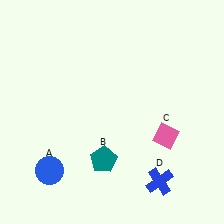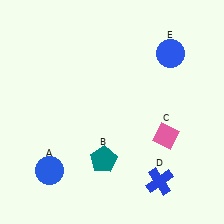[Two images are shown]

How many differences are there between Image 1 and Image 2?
There is 1 difference between the two images.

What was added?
A blue circle (E) was added in Image 2.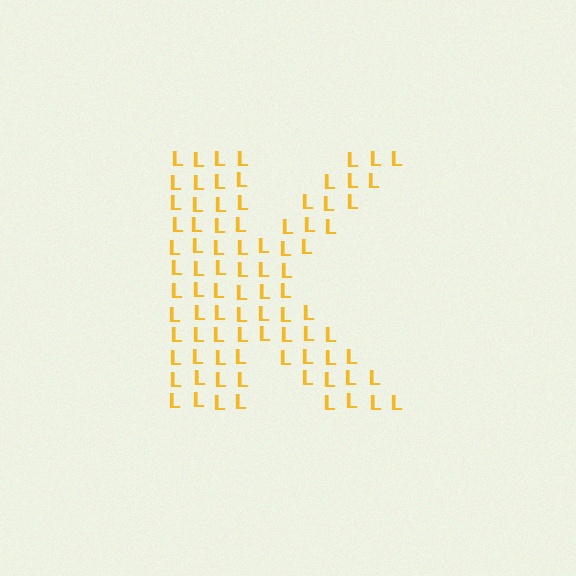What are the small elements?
The small elements are letter L's.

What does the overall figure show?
The overall figure shows the letter K.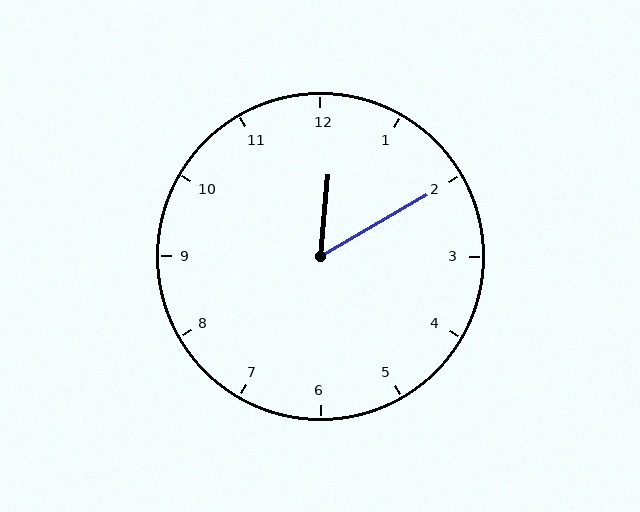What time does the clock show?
12:10.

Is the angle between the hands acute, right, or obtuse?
It is acute.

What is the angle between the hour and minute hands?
Approximately 55 degrees.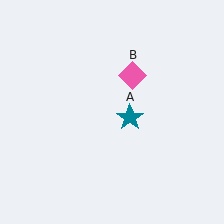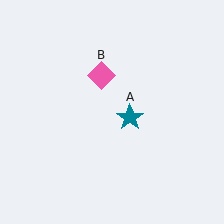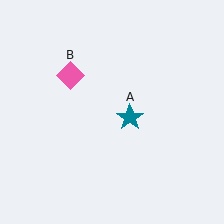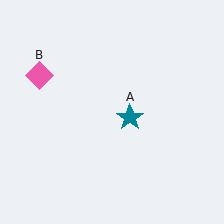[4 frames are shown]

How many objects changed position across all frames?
1 object changed position: pink diamond (object B).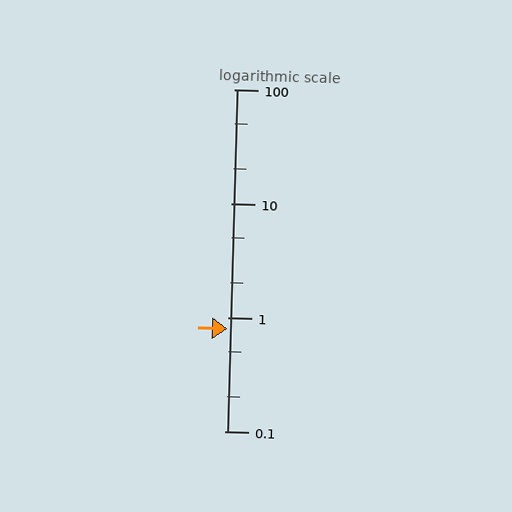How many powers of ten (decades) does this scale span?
The scale spans 3 decades, from 0.1 to 100.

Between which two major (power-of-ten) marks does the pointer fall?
The pointer is between 0.1 and 1.